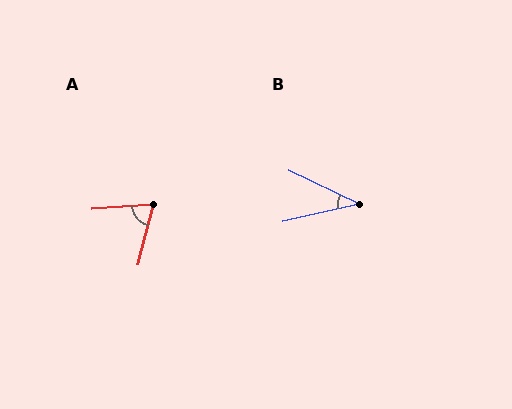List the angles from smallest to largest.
B (38°), A (72°).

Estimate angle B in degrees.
Approximately 38 degrees.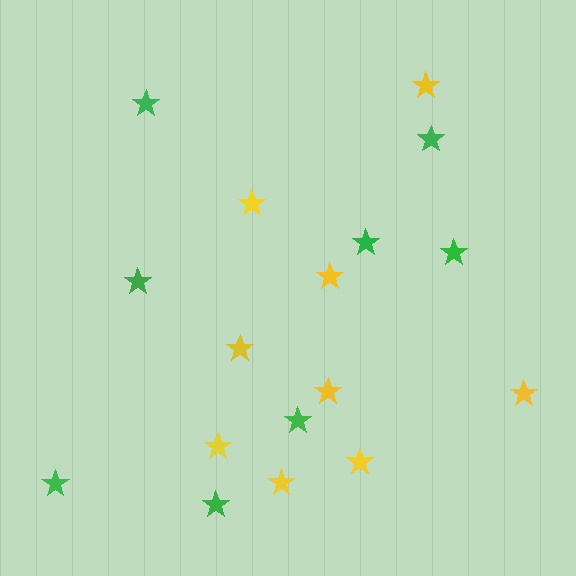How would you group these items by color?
There are 2 groups: one group of green stars (8) and one group of yellow stars (9).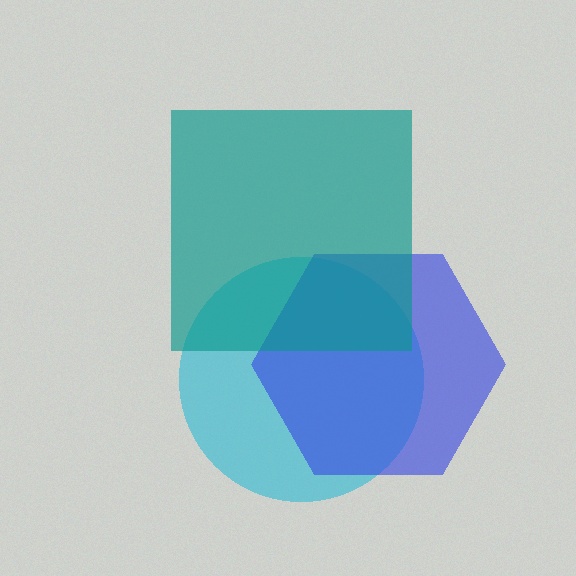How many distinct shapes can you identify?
There are 3 distinct shapes: a cyan circle, a blue hexagon, a teal square.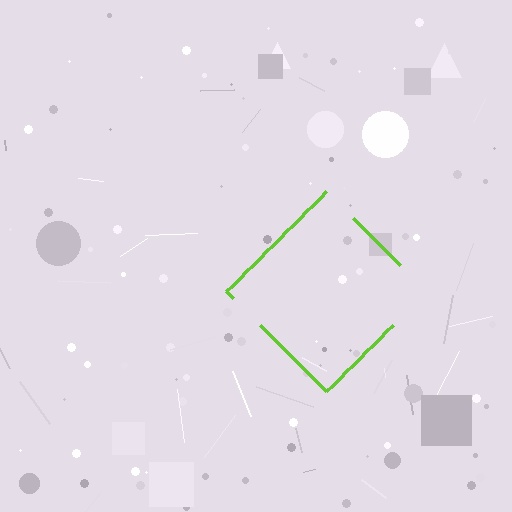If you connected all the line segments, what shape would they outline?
They would outline a diamond.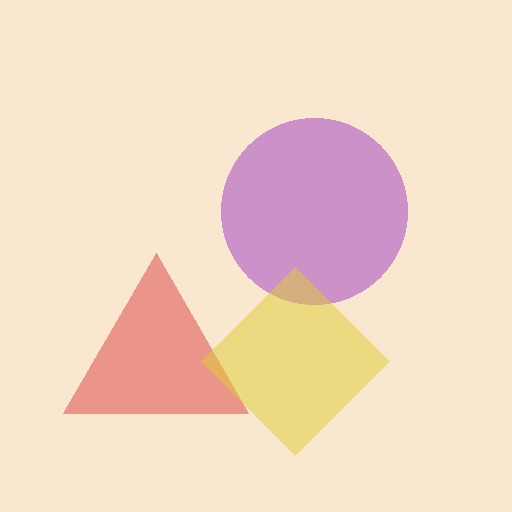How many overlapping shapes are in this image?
There are 3 overlapping shapes in the image.